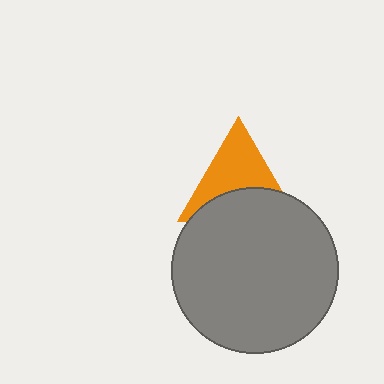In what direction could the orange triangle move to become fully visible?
The orange triangle could move up. That would shift it out from behind the gray circle entirely.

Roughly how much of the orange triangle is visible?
About half of it is visible (roughly 57%).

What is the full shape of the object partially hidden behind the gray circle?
The partially hidden object is an orange triangle.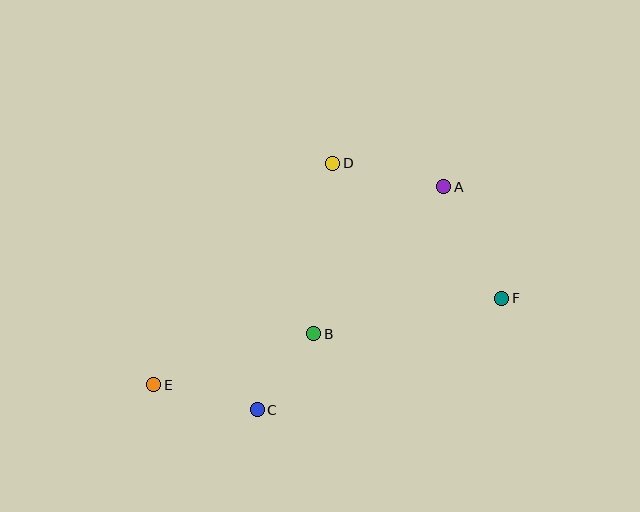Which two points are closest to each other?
Points B and C are closest to each other.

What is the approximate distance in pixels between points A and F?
The distance between A and F is approximately 126 pixels.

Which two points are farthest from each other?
Points E and F are farthest from each other.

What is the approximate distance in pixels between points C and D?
The distance between C and D is approximately 258 pixels.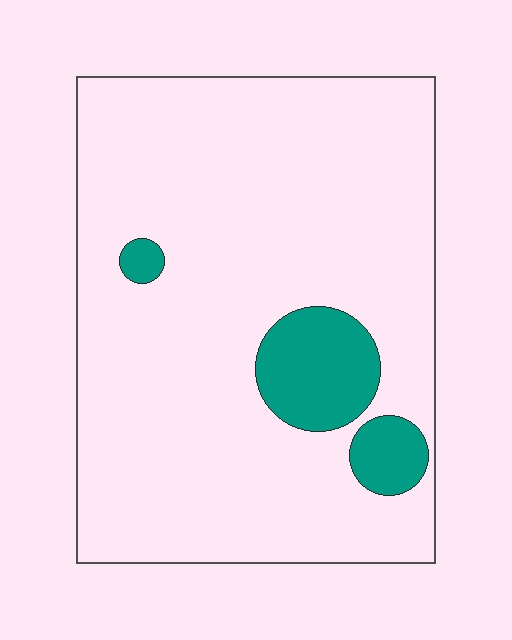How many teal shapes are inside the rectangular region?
3.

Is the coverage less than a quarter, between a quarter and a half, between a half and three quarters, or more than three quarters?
Less than a quarter.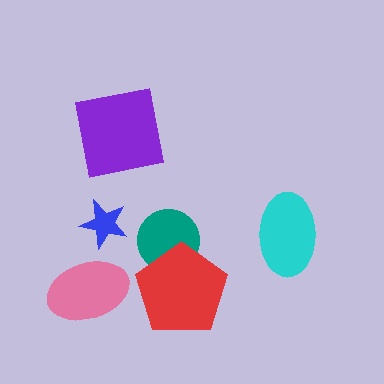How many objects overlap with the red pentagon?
1 object overlaps with the red pentagon.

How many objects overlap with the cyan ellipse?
0 objects overlap with the cyan ellipse.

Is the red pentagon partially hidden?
No, no other shape covers it.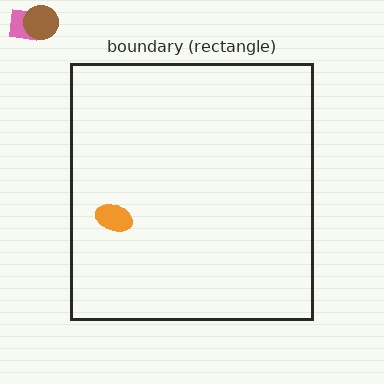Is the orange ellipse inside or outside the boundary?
Inside.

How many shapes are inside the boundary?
1 inside, 2 outside.